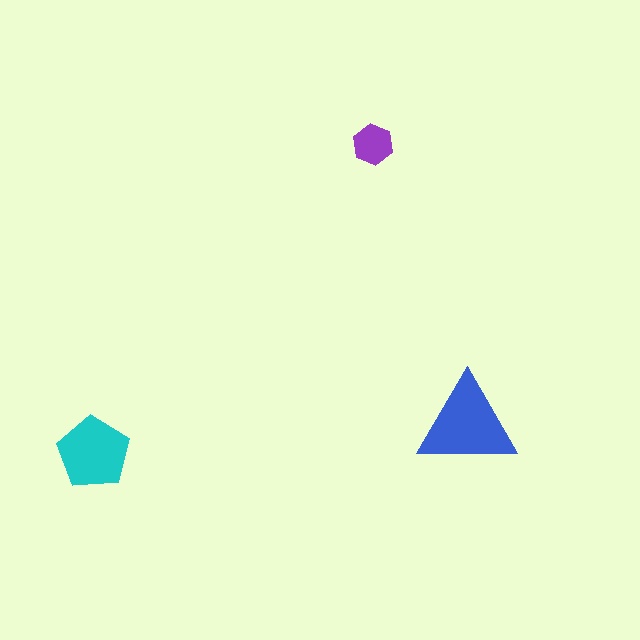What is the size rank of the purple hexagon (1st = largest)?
3rd.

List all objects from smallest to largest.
The purple hexagon, the cyan pentagon, the blue triangle.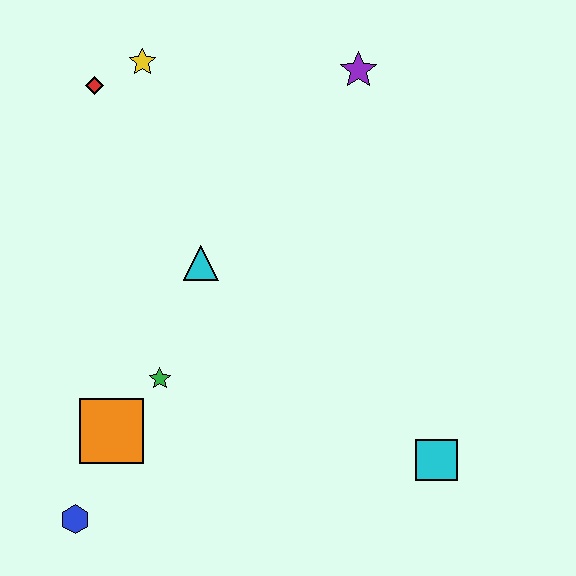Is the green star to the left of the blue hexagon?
No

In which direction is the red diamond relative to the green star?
The red diamond is above the green star.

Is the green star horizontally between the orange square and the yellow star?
No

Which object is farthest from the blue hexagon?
The purple star is farthest from the blue hexagon.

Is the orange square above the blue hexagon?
Yes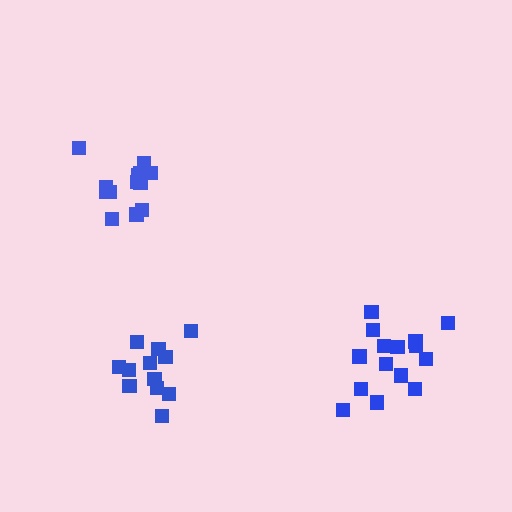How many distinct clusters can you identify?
There are 3 distinct clusters.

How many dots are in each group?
Group 1: 12 dots, Group 2: 15 dots, Group 3: 14 dots (41 total).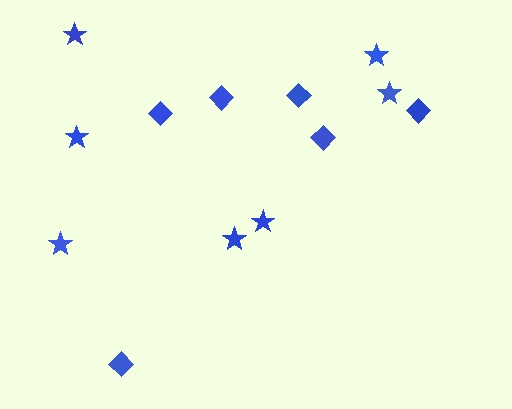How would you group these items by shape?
There are 2 groups: one group of stars (7) and one group of diamonds (6).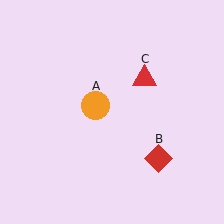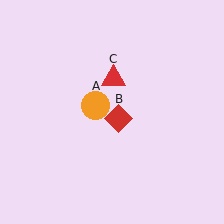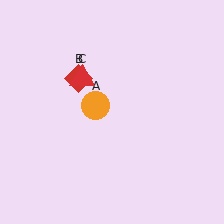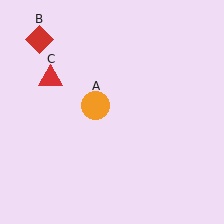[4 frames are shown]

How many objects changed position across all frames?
2 objects changed position: red diamond (object B), red triangle (object C).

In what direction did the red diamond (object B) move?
The red diamond (object B) moved up and to the left.